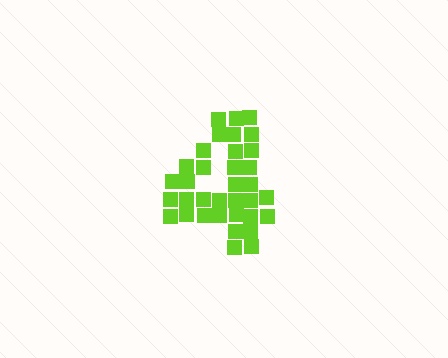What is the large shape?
The large shape is the digit 4.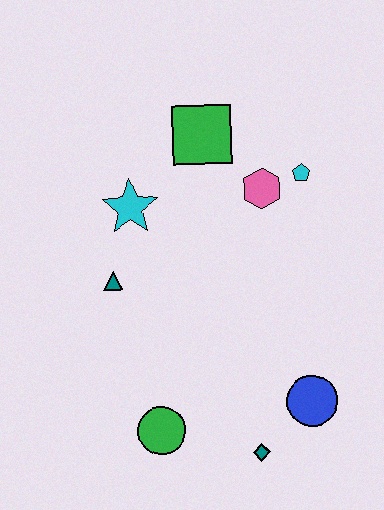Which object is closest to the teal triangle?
The cyan star is closest to the teal triangle.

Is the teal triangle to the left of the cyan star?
Yes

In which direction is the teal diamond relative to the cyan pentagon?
The teal diamond is below the cyan pentagon.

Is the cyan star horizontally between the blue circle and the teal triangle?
Yes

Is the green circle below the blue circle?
Yes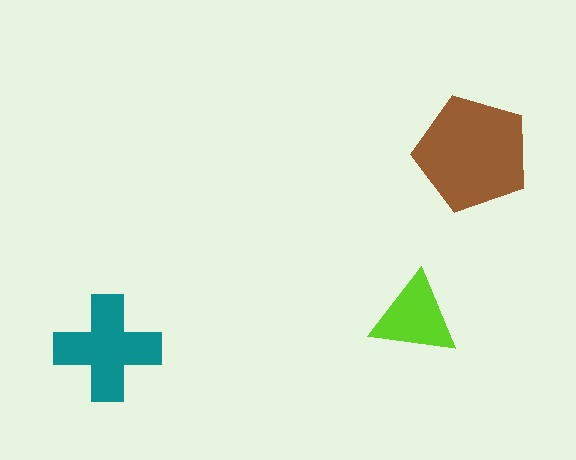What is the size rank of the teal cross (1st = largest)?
2nd.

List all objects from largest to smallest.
The brown pentagon, the teal cross, the lime triangle.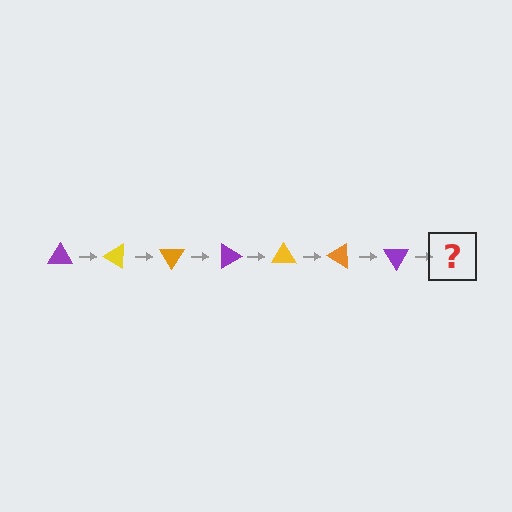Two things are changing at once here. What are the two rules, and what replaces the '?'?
The two rules are that it rotates 30 degrees each step and the color cycles through purple, yellow, and orange. The '?' should be a yellow triangle, rotated 210 degrees from the start.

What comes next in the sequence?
The next element should be a yellow triangle, rotated 210 degrees from the start.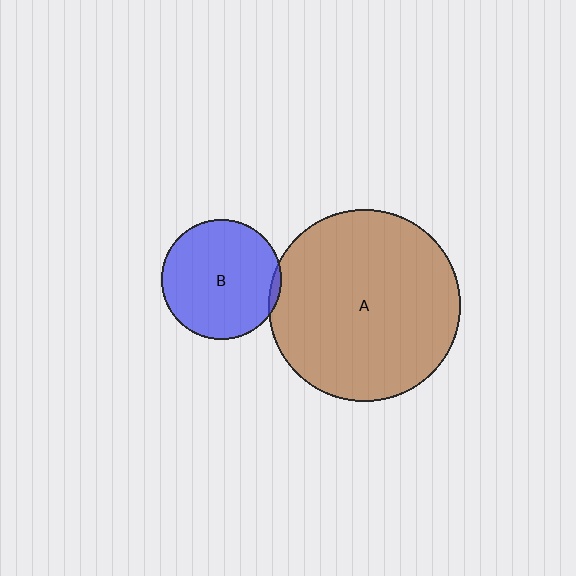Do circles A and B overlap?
Yes.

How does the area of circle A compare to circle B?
Approximately 2.6 times.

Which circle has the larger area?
Circle A (brown).